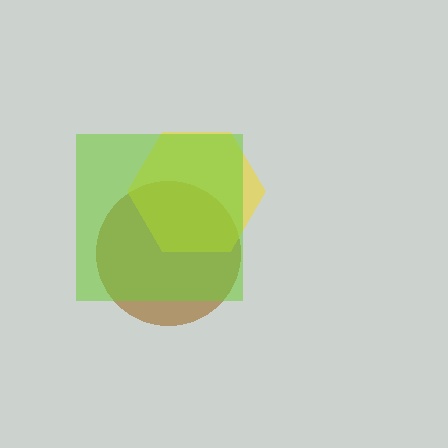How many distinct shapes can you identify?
There are 3 distinct shapes: a brown circle, a yellow hexagon, a lime square.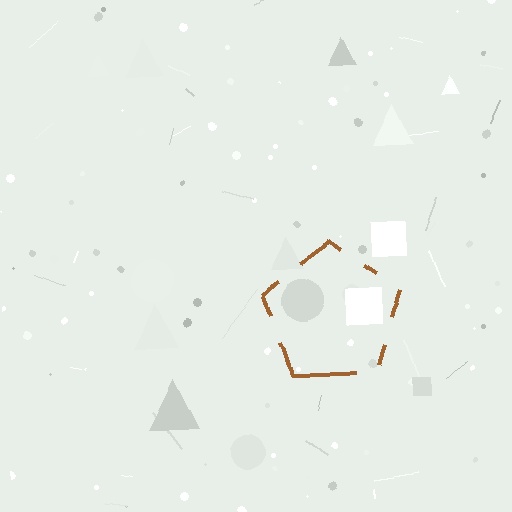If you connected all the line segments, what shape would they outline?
They would outline a pentagon.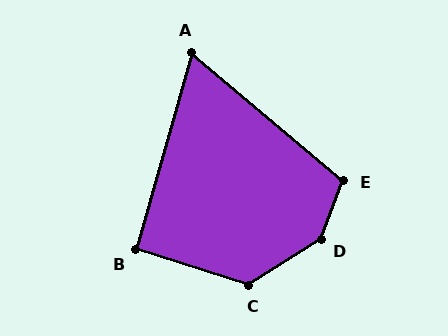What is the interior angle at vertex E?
Approximately 109 degrees (obtuse).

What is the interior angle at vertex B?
Approximately 92 degrees (approximately right).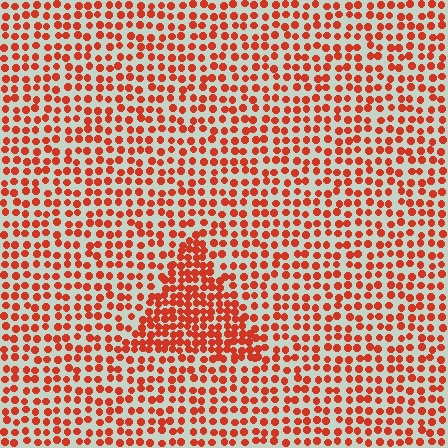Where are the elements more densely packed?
The elements are more densely packed inside the triangle boundary.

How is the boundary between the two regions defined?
The boundary is defined by a change in element density (approximately 1.8x ratio). All elements are the same color, size, and shape.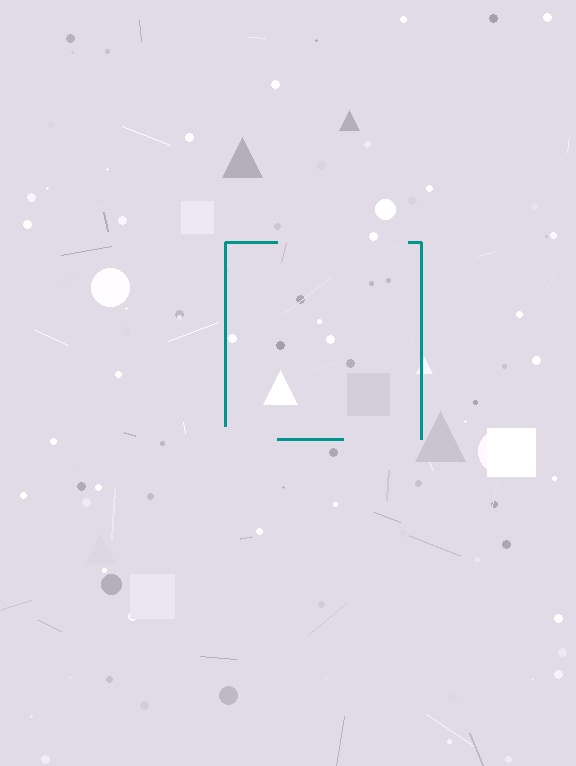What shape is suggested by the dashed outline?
The dashed outline suggests a square.